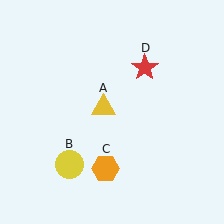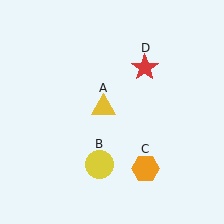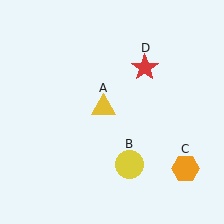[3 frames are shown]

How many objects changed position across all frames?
2 objects changed position: yellow circle (object B), orange hexagon (object C).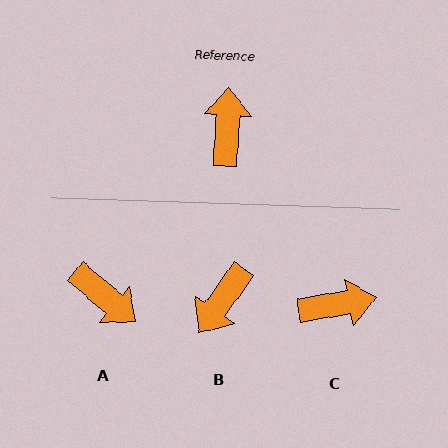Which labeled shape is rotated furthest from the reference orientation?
B, about 148 degrees away.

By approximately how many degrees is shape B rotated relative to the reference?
Approximately 148 degrees counter-clockwise.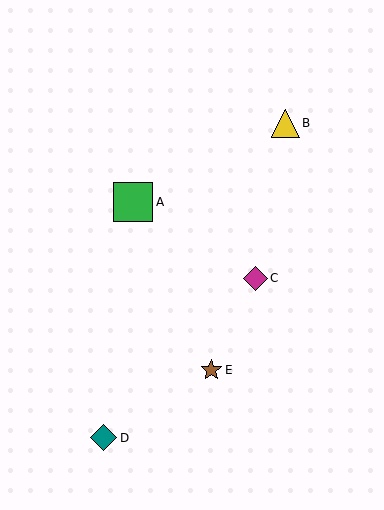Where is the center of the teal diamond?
The center of the teal diamond is at (103, 438).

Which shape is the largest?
The green square (labeled A) is the largest.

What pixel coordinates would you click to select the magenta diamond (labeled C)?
Click at (256, 278) to select the magenta diamond C.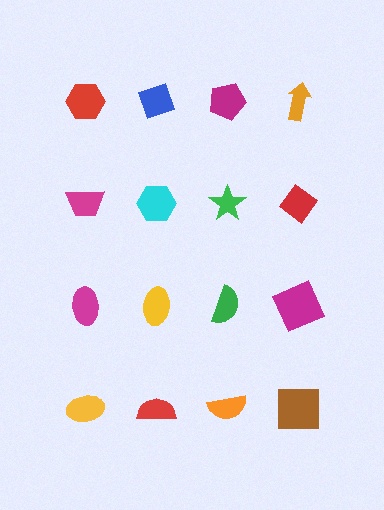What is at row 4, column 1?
A yellow ellipse.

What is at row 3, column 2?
A yellow ellipse.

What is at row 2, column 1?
A magenta trapezoid.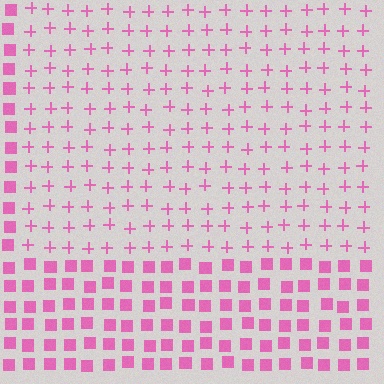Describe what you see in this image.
The image is filled with small pink elements arranged in a uniform grid. A rectangle-shaped region contains plus signs, while the surrounding area contains squares. The boundary is defined purely by the change in element shape.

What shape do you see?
I see a rectangle.